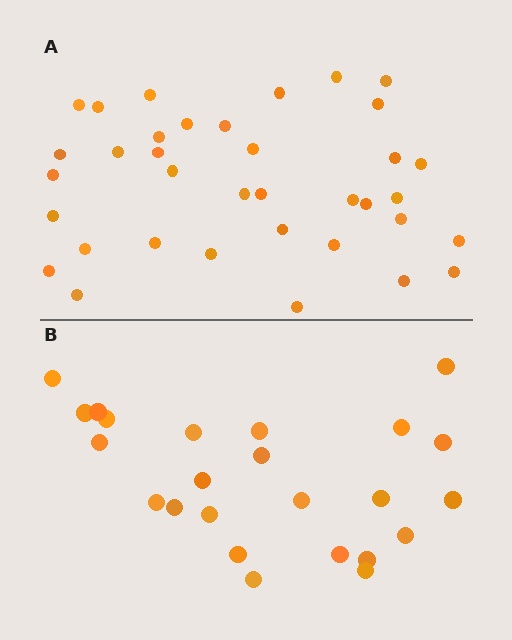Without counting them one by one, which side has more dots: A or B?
Region A (the top region) has more dots.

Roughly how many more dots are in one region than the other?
Region A has roughly 12 or so more dots than region B.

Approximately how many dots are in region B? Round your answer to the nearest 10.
About 20 dots. (The exact count is 24, which rounds to 20.)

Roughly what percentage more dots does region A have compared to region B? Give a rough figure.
About 50% more.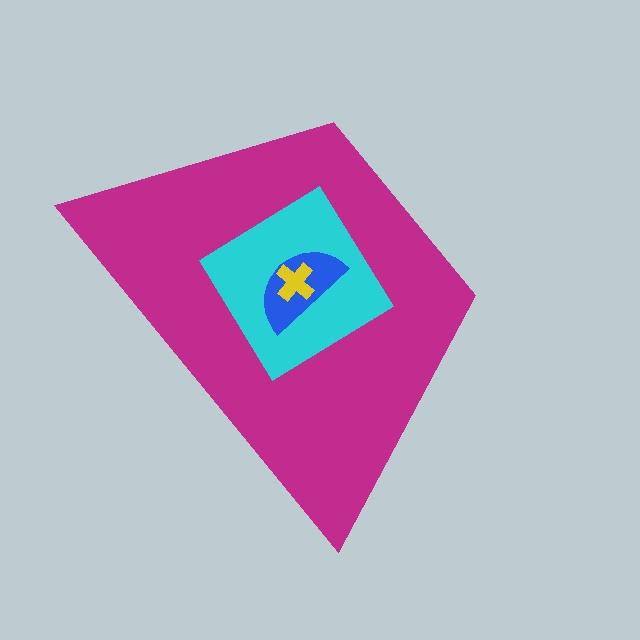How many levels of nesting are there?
4.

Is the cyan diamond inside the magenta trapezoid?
Yes.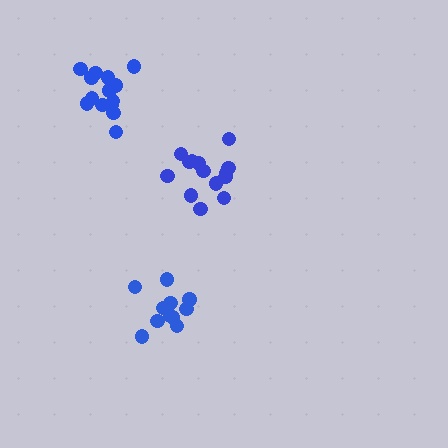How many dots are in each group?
Group 1: 14 dots, Group 2: 14 dots, Group 3: 12 dots (40 total).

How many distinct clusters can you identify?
There are 3 distinct clusters.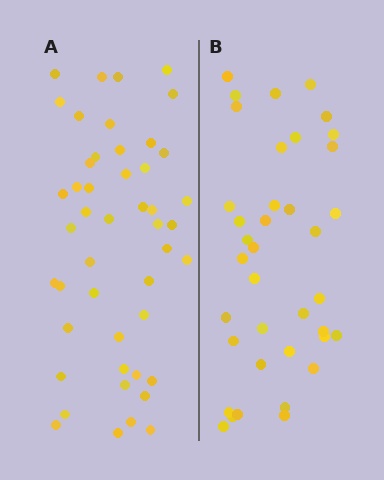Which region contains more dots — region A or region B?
Region A (the left region) has more dots.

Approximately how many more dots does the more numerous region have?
Region A has roughly 8 or so more dots than region B.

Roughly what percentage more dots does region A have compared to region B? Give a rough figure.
About 25% more.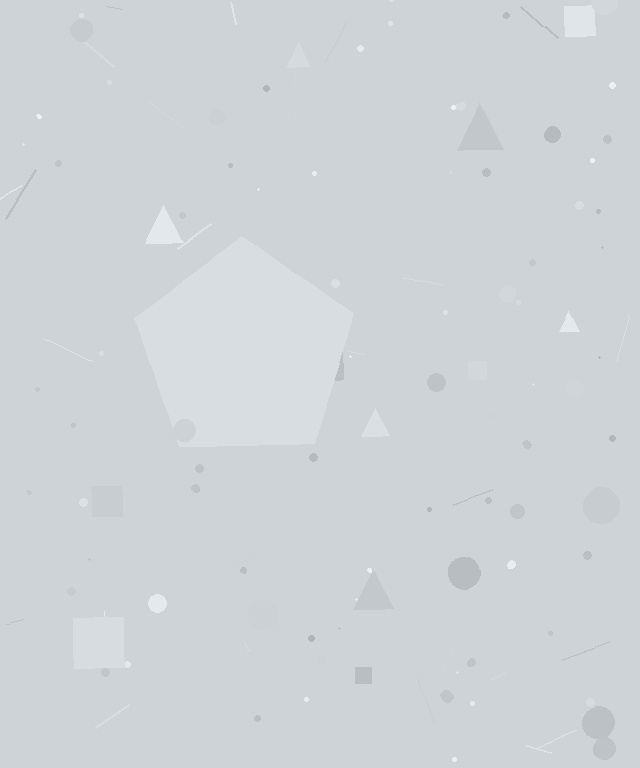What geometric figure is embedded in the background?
A pentagon is embedded in the background.